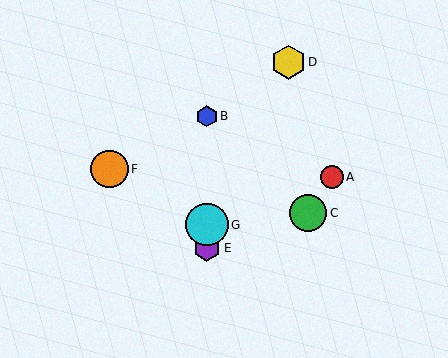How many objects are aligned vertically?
3 objects (B, E, G) are aligned vertically.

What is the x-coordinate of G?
Object G is at x≈207.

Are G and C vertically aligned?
No, G is at x≈207 and C is at x≈308.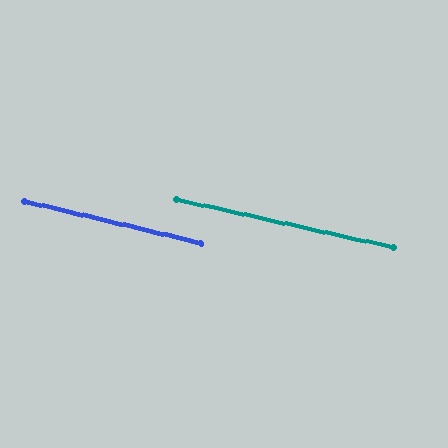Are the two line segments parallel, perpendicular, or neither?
Parallel — their directions differ by only 0.6°.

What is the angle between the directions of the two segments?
Approximately 1 degree.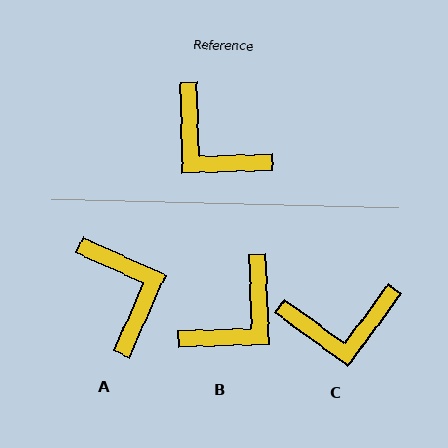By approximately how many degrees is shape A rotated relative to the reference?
Approximately 155 degrees counter-clockwise.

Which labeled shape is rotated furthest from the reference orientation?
A, about 155 degrees away.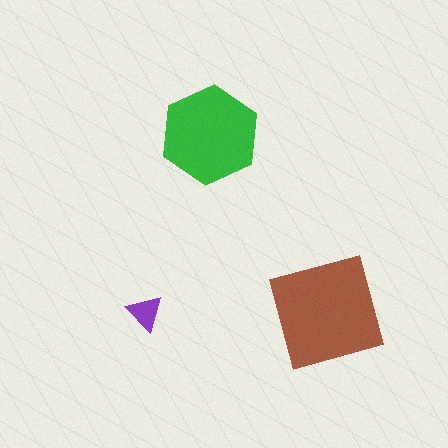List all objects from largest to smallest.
The brown square, the green hexagon, the purple triangle.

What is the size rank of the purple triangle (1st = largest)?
3rd.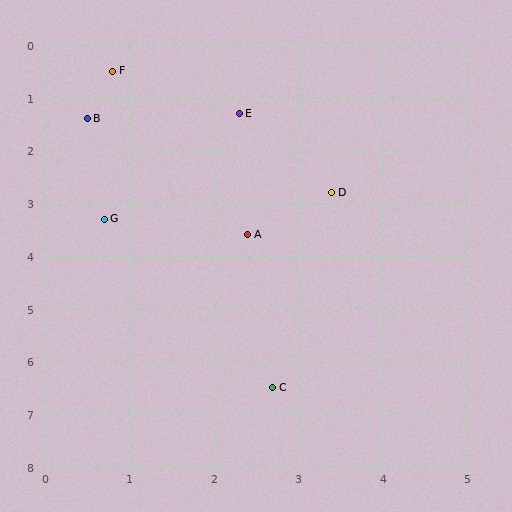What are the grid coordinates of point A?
Point A is at approximately (2.4, 3.6).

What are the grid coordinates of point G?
Point G is at approximately (0.7, 3.3).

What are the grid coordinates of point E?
Point E is at approximately (2.3, 1.3).